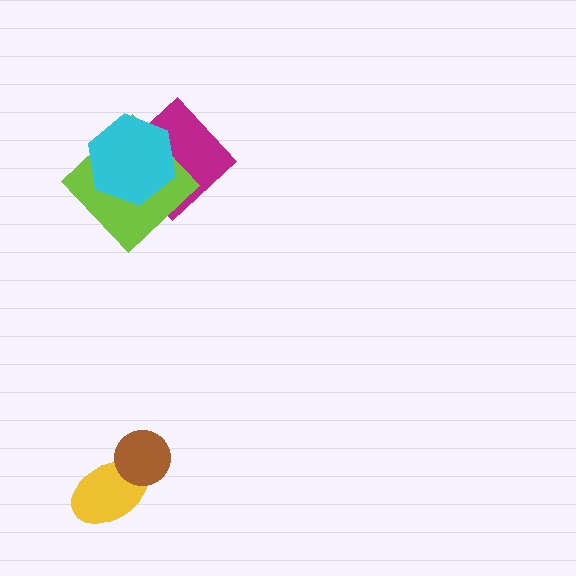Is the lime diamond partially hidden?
Yes, it is partially covered by another shape.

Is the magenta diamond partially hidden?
Yes, it is partially covered by another shape.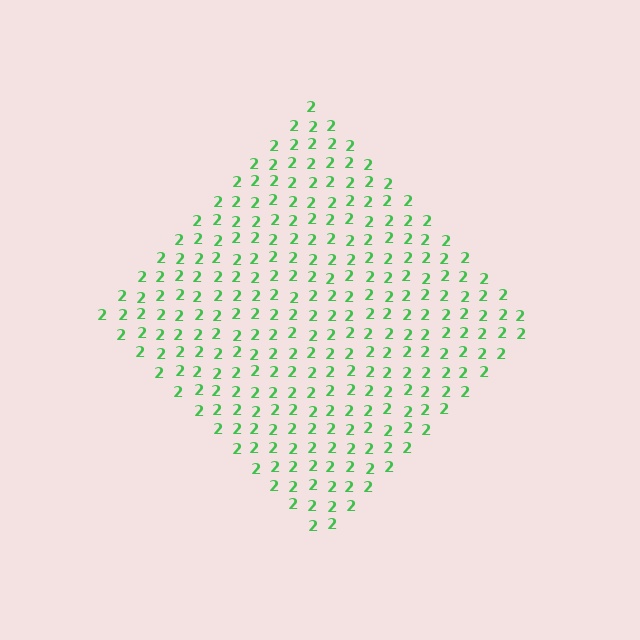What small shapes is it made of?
It is made of small digit 2's.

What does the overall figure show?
The overall figure shows a diamond.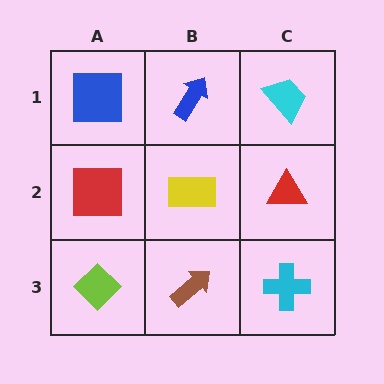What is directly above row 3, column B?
A yellow rectangle.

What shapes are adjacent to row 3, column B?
A yellow rectangle (row 2, column B), a lime diamond (row 3, column A), a cyan cross (row 3, column C).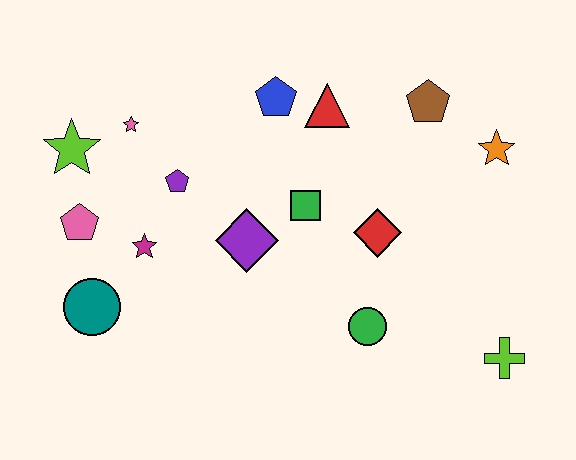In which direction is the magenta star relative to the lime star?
The magenta star is below the lime star.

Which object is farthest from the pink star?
The lime cross is farthest from the pink star.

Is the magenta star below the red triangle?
Yes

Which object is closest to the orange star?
The brown pentagon is closest to the orange star.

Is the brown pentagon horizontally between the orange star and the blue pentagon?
Yes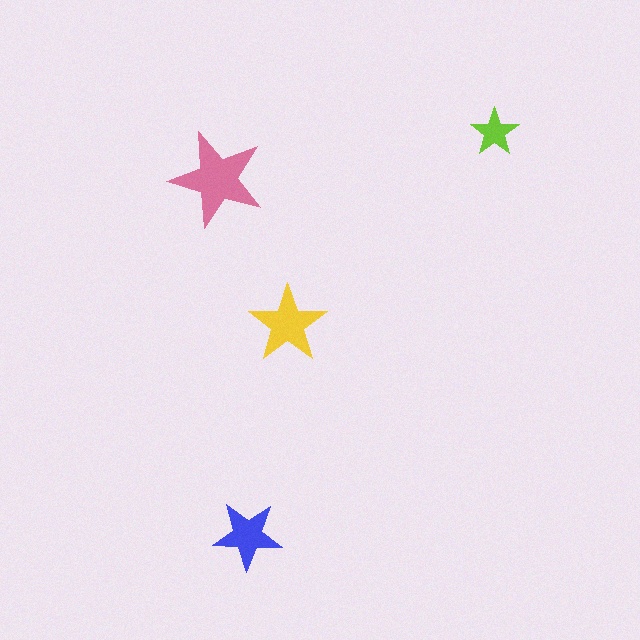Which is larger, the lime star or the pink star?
The pink one.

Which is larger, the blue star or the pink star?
The pink one.